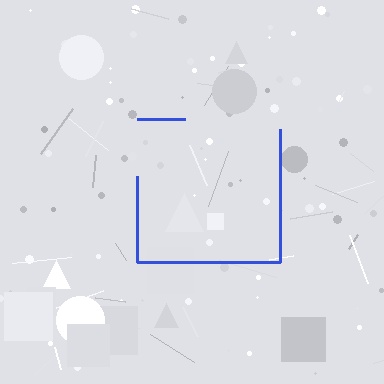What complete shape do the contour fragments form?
The contour fragments form a square.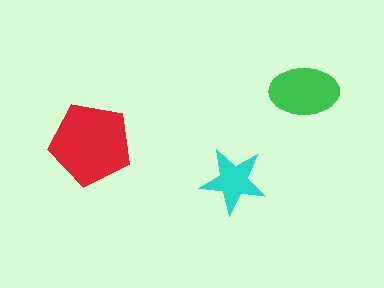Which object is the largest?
The red pentagon.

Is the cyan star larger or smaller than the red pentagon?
Smaller.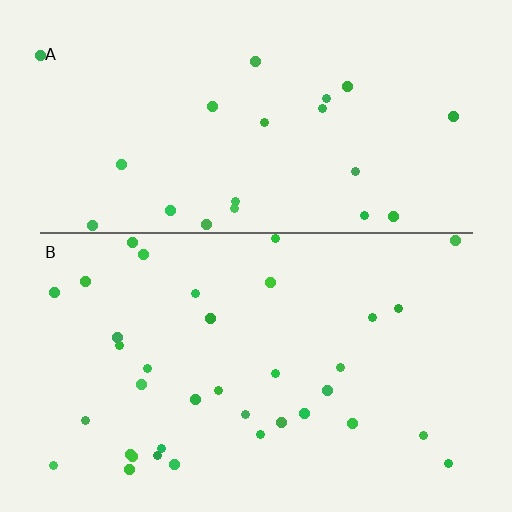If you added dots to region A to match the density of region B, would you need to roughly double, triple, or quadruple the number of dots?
Approximately double.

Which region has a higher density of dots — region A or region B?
B (the bottom).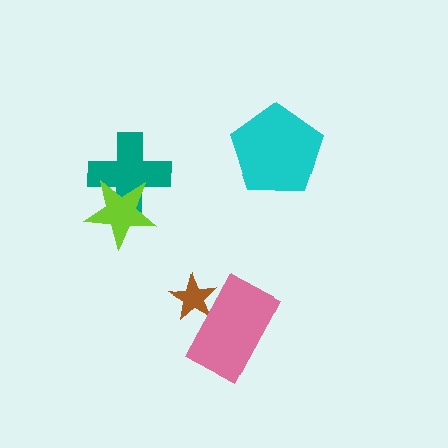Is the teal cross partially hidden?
Yes, it is partially covered by another shape.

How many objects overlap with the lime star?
1 object overlaps with the lime star.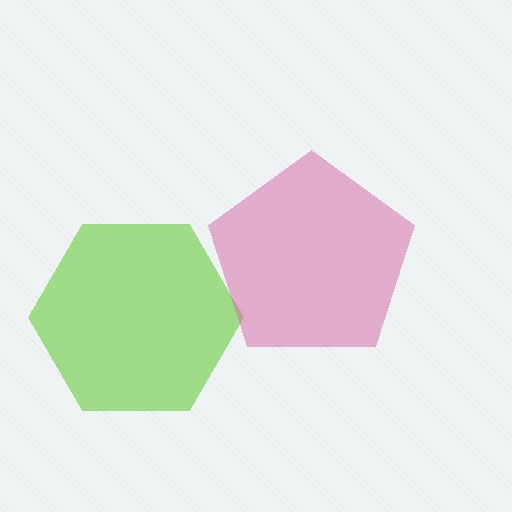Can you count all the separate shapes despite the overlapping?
Yes, there are 2 separate shapes.